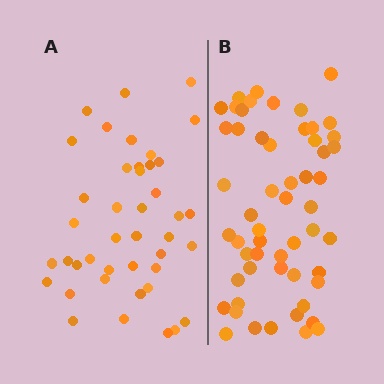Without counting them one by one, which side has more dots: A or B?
Region B (the right region) has more dots.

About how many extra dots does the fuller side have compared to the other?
Region B has approximately 15 more dots than region A.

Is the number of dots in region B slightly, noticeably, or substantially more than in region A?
Region B has noticeably more, but not dramatically so. The ratio is roughly 1.3 to 1.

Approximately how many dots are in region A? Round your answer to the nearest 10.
About 40 dots. (The exact count is 42, which rounds to 40.)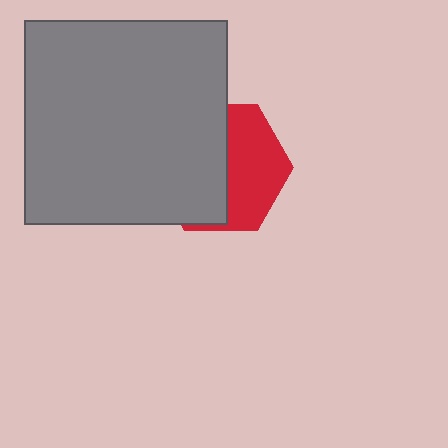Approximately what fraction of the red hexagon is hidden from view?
Roughly 54% of the red hexagon is hidden behind the gray square.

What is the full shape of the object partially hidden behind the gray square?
The partially hidden object is a red hexagon.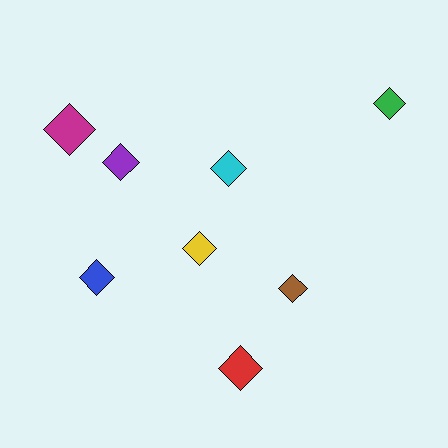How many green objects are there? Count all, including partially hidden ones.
There is 1 green object.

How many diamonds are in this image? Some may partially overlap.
There are 8 diamonds.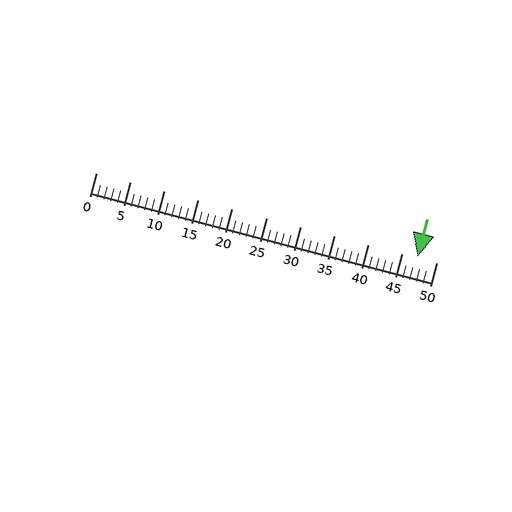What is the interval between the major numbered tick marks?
The major tick marks are spaced 5 units apart.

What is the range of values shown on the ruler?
The ruler shows values from 0 to 50.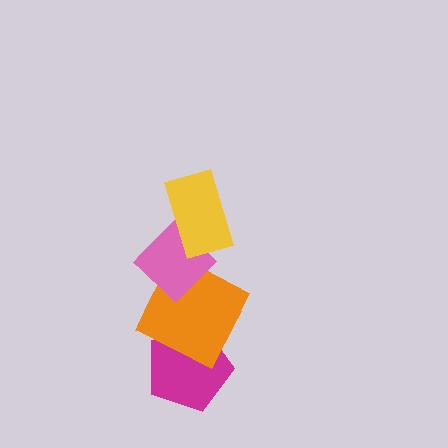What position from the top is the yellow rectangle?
The yellow rectangle is 1st from the top.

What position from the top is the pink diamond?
The pink diamond is 2nd from the top.